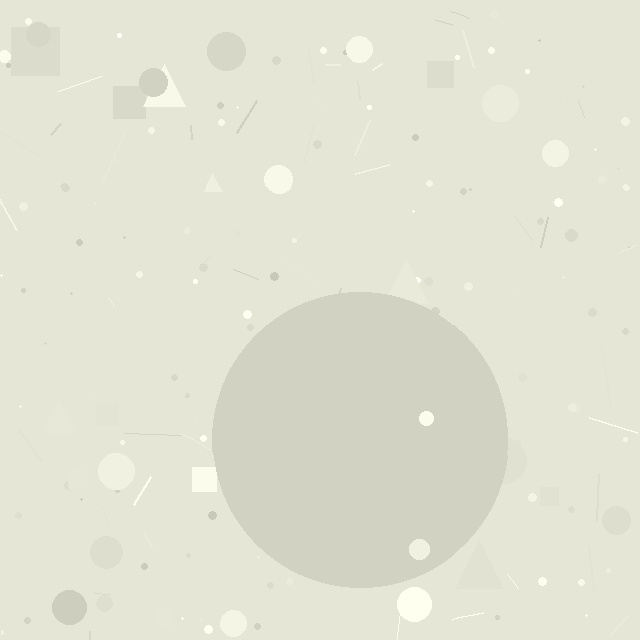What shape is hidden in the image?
A circle is hidden in the image.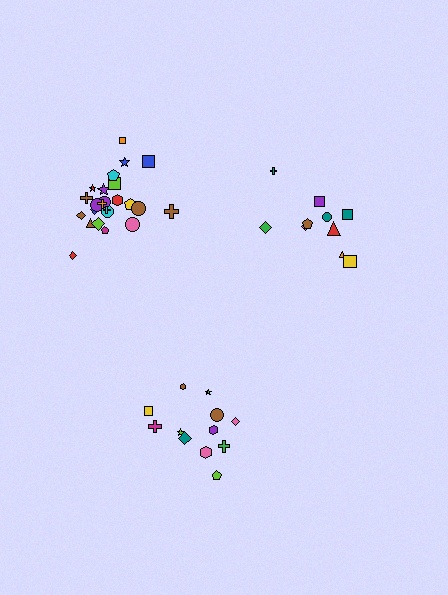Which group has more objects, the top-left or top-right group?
The top-left group.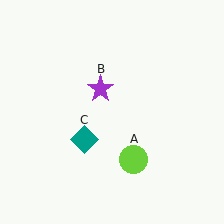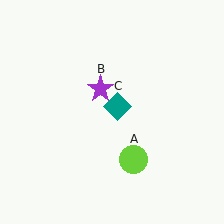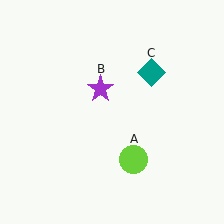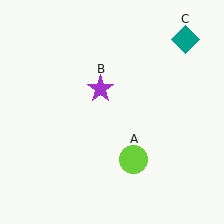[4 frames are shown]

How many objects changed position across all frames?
1 object changed position: teal diamond (object C).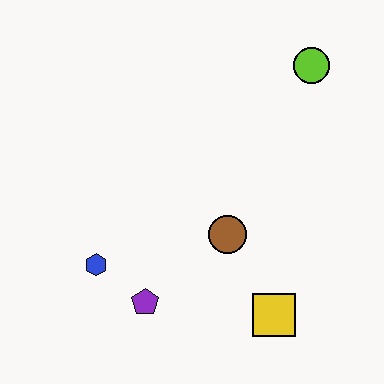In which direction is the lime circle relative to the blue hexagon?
The lime circle is to the right of the blue hexagon.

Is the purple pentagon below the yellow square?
No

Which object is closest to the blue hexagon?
The purple pentagon is closest to the blue hexagon.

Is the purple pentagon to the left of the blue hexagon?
No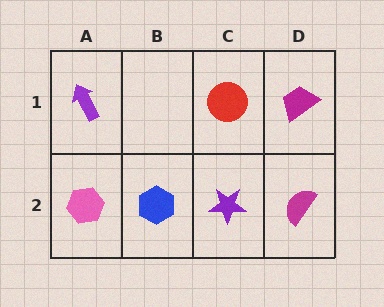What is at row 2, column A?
A pink hexagon.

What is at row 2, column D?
A magenta semicircle.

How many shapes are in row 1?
3 shapes.